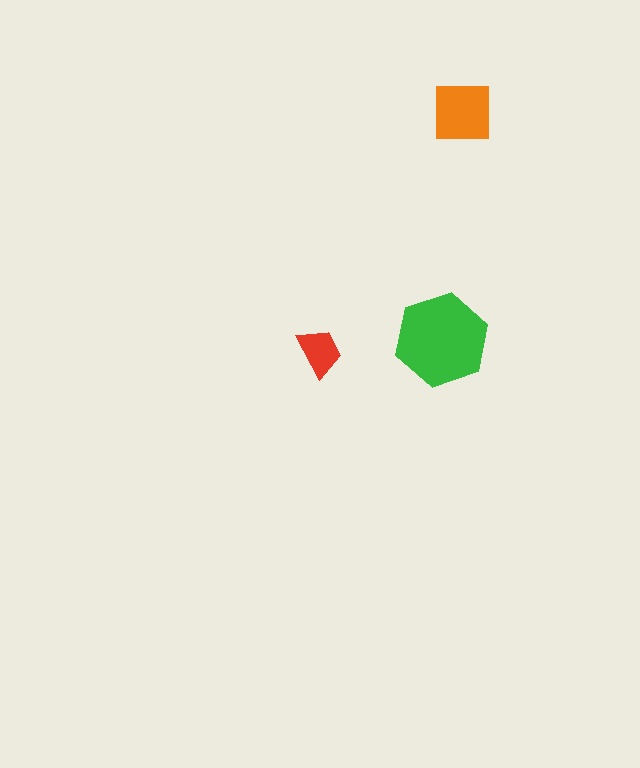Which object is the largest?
The green hexagon.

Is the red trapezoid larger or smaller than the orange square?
Smaller.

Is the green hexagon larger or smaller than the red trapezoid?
Larger.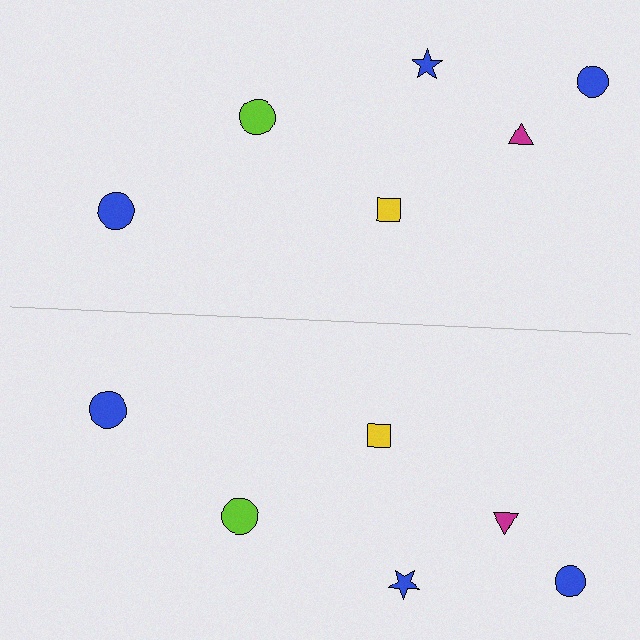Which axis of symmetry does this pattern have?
The pattern has a horizontal axis of symmetry running through the center of the image.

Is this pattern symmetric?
Yes, this pattern has bilateral (reflection) symmetry.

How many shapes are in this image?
There are 12 shapes in this image.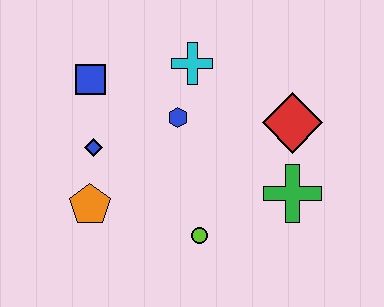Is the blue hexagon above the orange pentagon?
Yes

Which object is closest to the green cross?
The red diamond is closest to the green cross.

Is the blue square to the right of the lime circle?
No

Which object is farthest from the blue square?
The green cross is farthest from the blue square.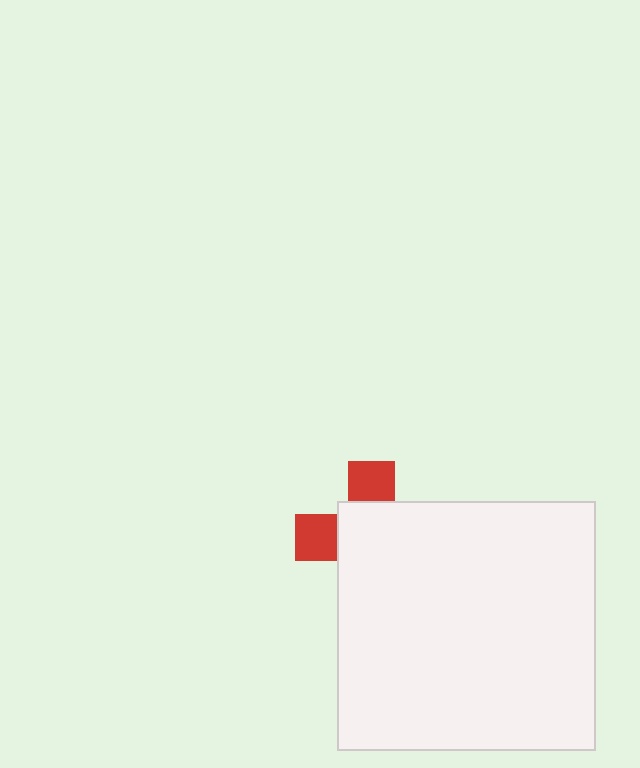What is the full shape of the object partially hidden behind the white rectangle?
The partially hidden object is a red cross.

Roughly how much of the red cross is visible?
A small part of it is visible (roughly 32%).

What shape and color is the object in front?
The object in front is a white rectangle.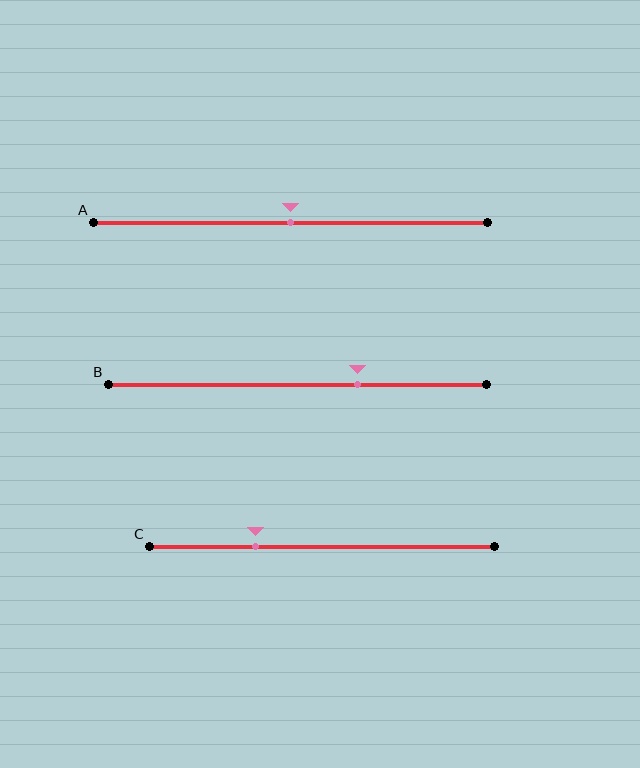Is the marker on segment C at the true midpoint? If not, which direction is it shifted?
No, the marker on segment C is shifted to the left by about 19% of the segment length.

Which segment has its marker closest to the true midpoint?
Segment A has its marker closest to the true midpoint.